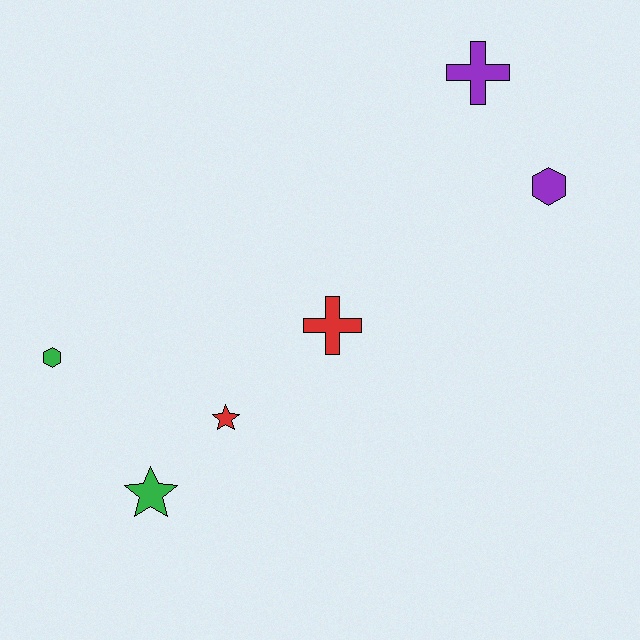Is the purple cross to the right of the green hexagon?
Yes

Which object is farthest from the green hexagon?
The purple hexagon is farthest from the green hexagon.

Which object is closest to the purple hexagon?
The purple cross is closest to the purple hexagon.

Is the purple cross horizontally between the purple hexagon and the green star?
Yes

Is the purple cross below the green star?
No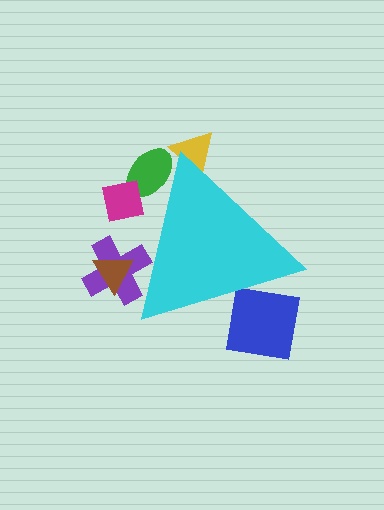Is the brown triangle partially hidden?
Yes, the brown triangle is partially hidden behind the cyan triangle.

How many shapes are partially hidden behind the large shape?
6 shapes are partially hidden.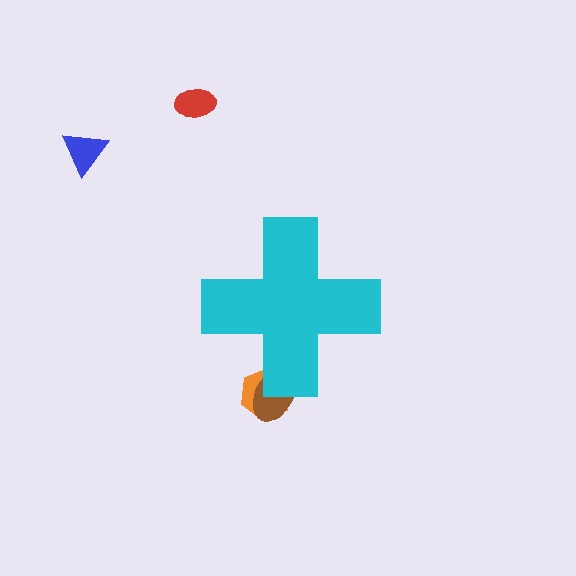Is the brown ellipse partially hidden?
Yes, the brown ellipse is partially hidden behind the cyan cross.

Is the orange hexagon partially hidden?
Yes, the orange hexagon is partially hidden behind the cyan cross.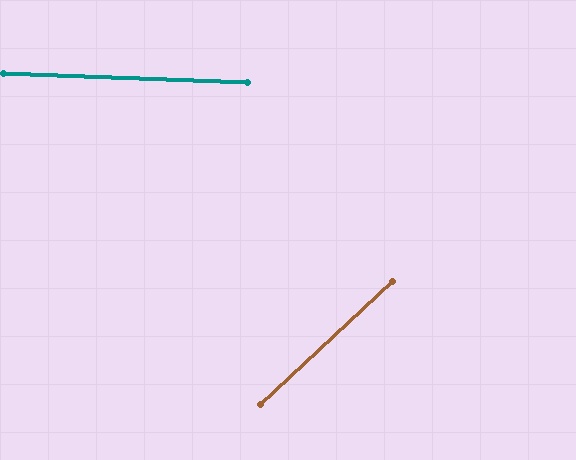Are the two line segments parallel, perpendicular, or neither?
Neither parallel nor perpendicular — they differ by about 45°.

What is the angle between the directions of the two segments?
Approximately 45 degrees.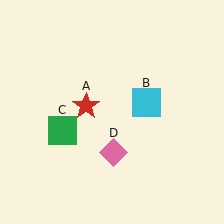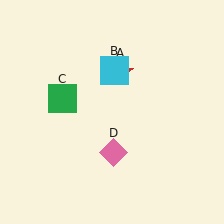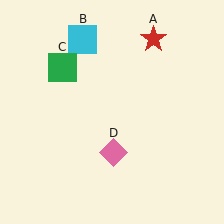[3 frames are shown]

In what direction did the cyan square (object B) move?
The cyan square (object B) moved up and to the left.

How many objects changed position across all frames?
3 objects changed position: red star (object A), cyan square (object B), green square (object C).